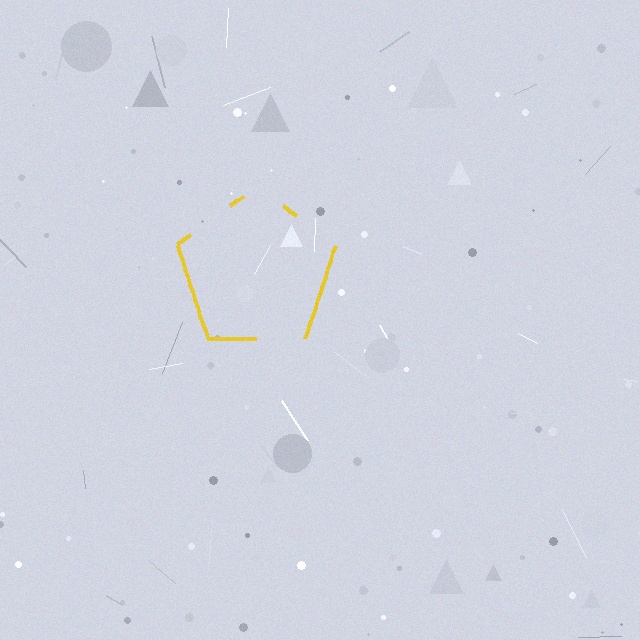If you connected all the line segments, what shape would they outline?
They would outline a pentagon.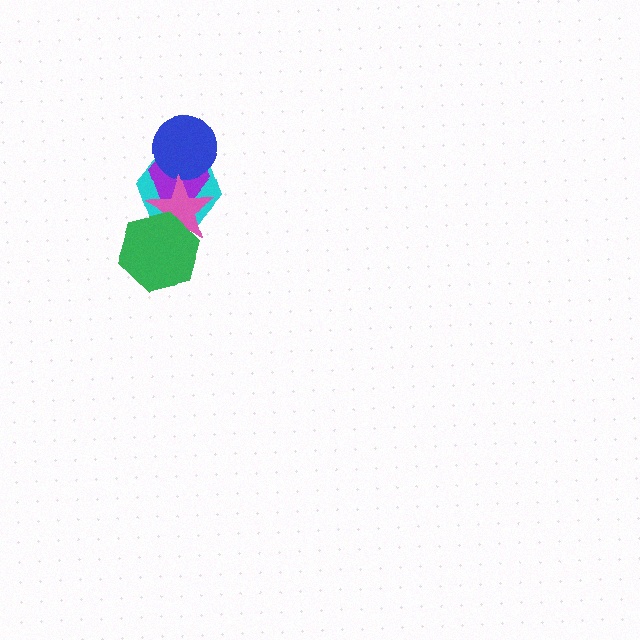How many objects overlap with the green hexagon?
2 objects overlap with the green hexagon.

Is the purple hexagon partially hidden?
Yes, it is partially covered by another shape.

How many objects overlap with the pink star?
3 objects overlap with the pink star.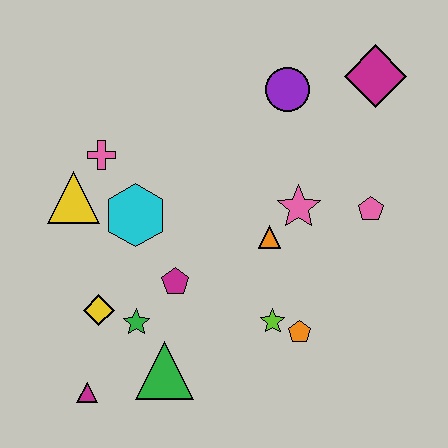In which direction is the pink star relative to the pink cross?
The pink star is to the right of the pink cross.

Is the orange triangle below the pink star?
Yes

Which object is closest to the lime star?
The orange pentagon is closest to the lime star.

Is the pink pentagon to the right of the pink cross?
Yes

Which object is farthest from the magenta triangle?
The magenta diamond is farthest from the magenta triangle.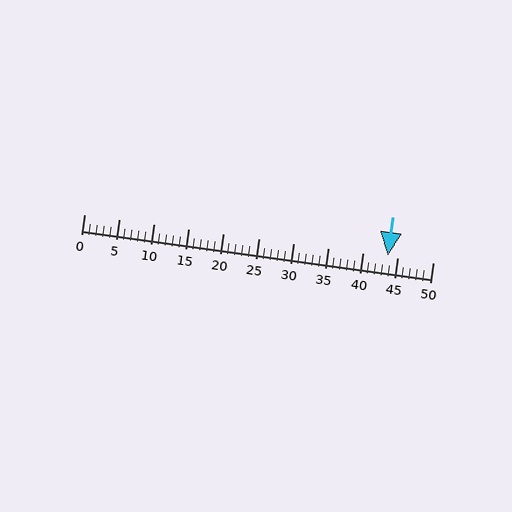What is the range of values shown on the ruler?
The ruler shows values from 0 to 50.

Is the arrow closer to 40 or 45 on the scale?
The arrow is closer to 45.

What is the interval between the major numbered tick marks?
The major tick marks are spaced 5 units apart.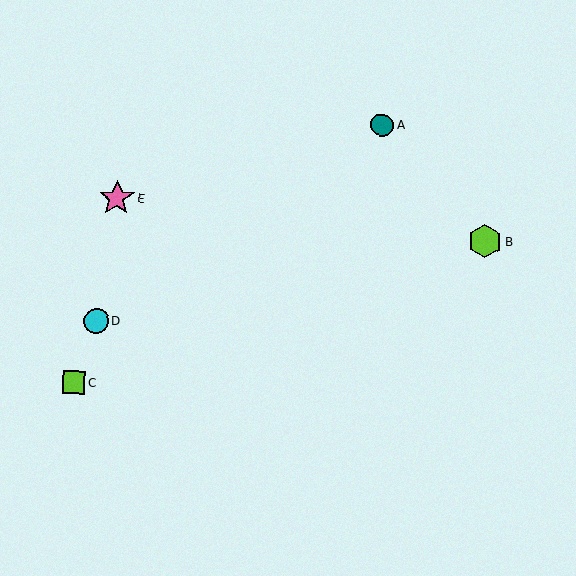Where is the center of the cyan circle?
The center of the cyan circle is at (96, 321).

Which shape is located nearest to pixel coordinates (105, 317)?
The cyan circle (labeled D) at (96, 321) is nearest to that location.